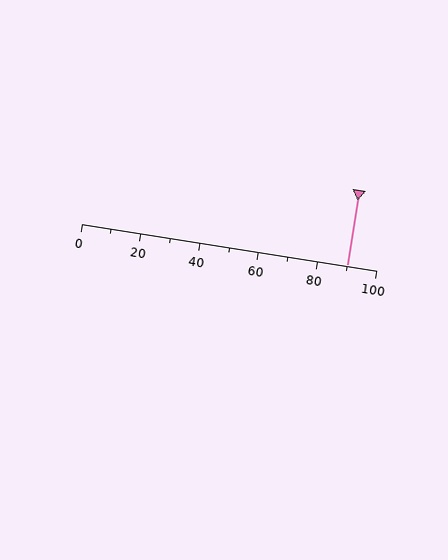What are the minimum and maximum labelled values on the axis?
The axis runs from 0 to 100.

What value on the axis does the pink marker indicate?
The marker indicates approximately 90.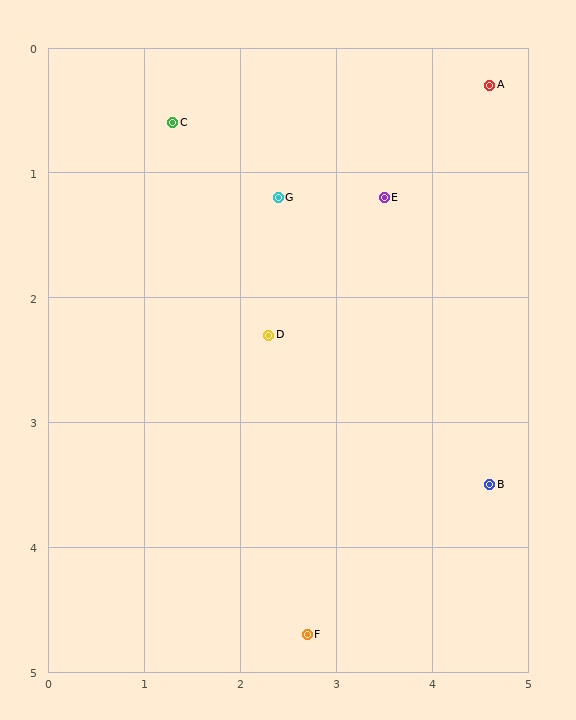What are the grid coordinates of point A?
Point A is at approximately (4.6, 0.3).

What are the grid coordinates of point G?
Point G is at approximately (2.4, 1.2).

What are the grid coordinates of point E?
Point E is at approximately (3.5, 1.2).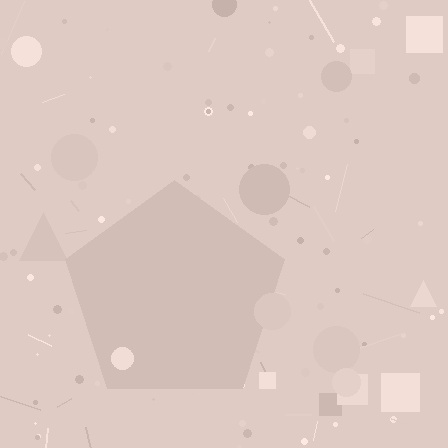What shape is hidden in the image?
A pentagon is hidden in the image.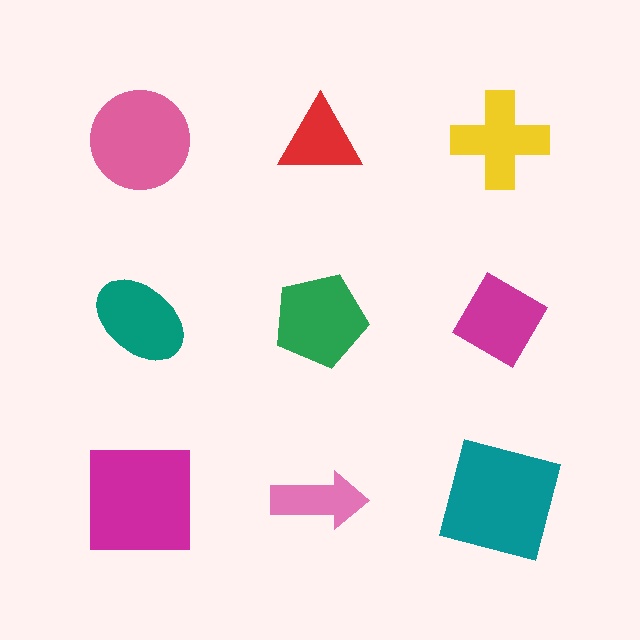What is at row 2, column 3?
A magenta diamond.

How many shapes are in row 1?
3 shapes.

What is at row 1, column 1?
A pink circle.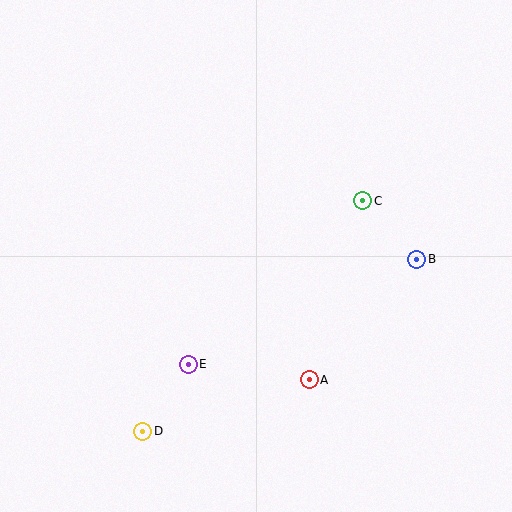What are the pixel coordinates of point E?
Point E is at (188, 364).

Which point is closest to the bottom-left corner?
Point D is closest to the bottom-left corner.